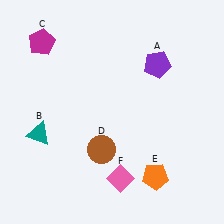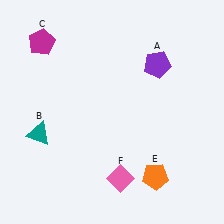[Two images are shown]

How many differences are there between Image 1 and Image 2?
There is 1 difference between the two images.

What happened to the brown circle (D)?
The brown circle (D) was removed in Image 2. It was in the bottom-left area of Image 1.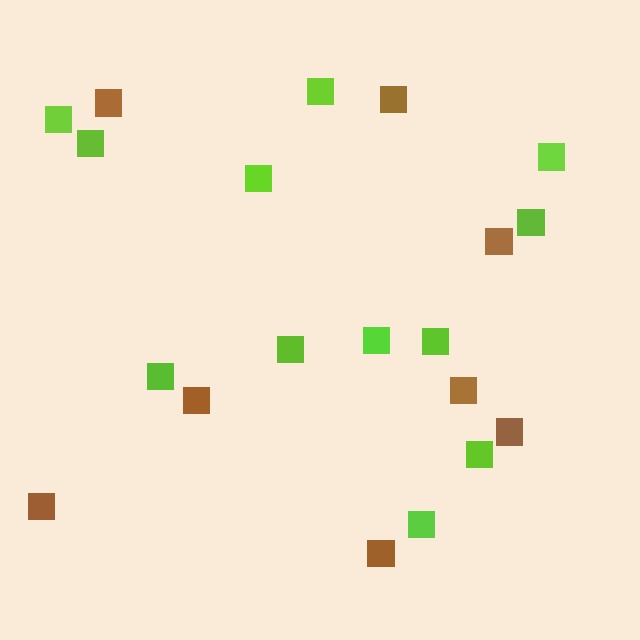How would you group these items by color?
There are 2 groups: one group of brown squares (8) and one group of lime squares (12).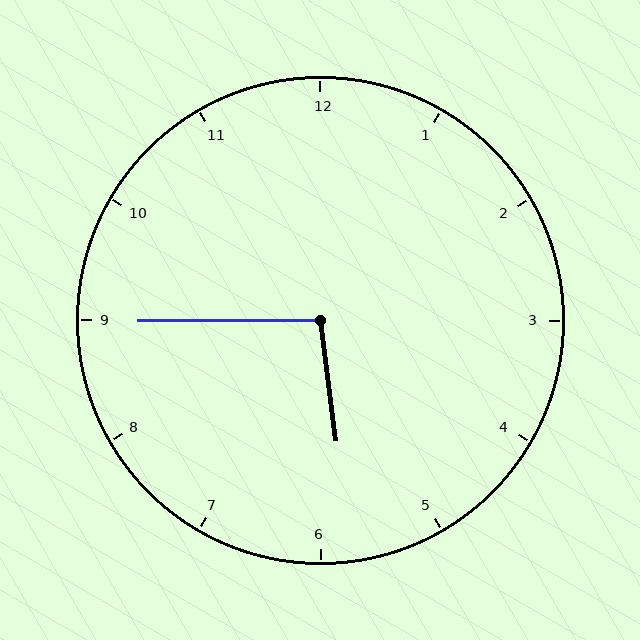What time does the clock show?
5:45.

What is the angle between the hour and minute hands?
Approximately 98 degrees.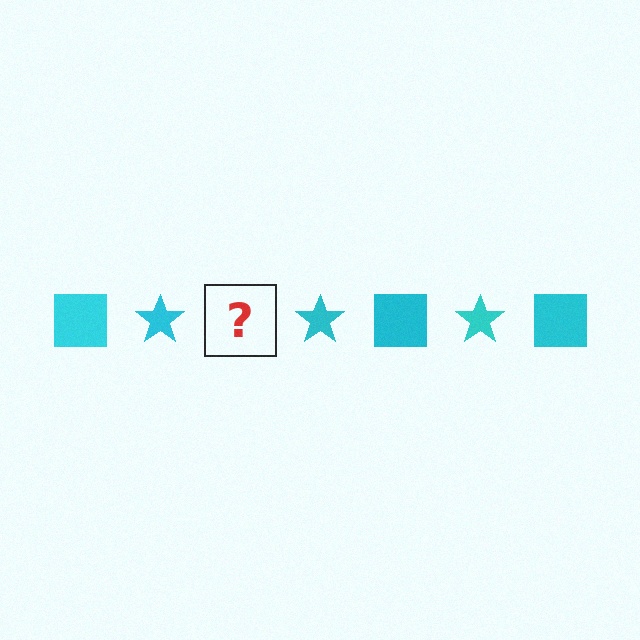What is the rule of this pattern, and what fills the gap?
The rule is that the pattern cycles through square, star shapes in cyan. The gap should be filled with a cyan square.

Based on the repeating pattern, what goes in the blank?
The blank should be a cyan square.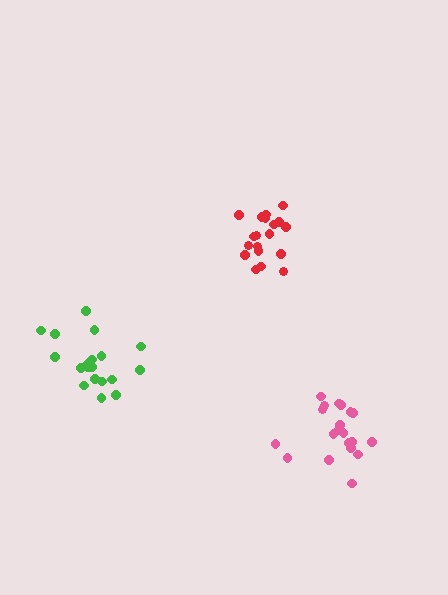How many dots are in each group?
Group 1: 19 dots, Group 2: 20 dots, Group 3: 19 dots (58 total).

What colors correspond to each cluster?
The clusters are colored: red, pink, green.